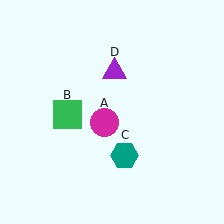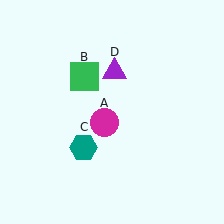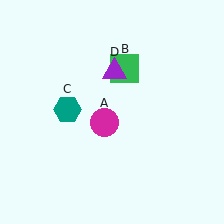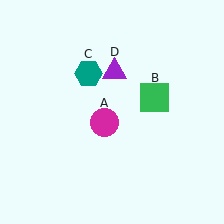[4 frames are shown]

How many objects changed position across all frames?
2 objects changed position: green square (object B), teal hexagon (object C).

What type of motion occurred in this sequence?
The green square (object B), teal hexagon (object C) rotated clockwise around the center of the scene.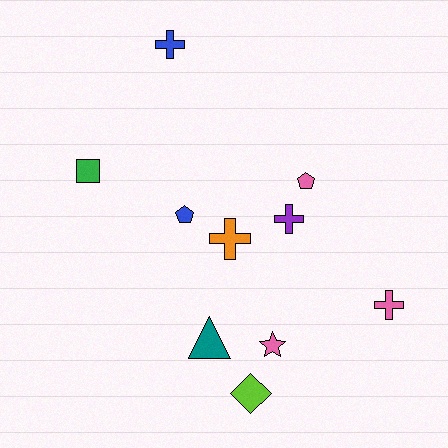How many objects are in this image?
There are 10 objects.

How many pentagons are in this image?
There are 2 pentagons.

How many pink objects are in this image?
There are 3 pink objects.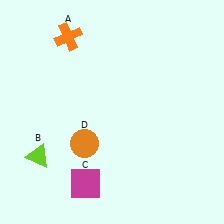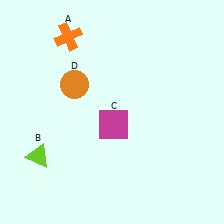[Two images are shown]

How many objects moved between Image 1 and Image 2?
2 objects moved between the two images.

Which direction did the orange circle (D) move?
The orange circle (D) moved up.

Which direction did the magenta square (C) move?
The magenta square (C) moved up.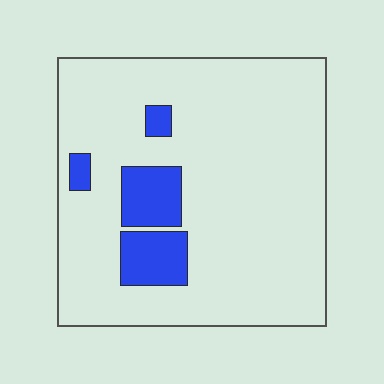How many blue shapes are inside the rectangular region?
4.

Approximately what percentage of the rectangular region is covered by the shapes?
Approximately 15%.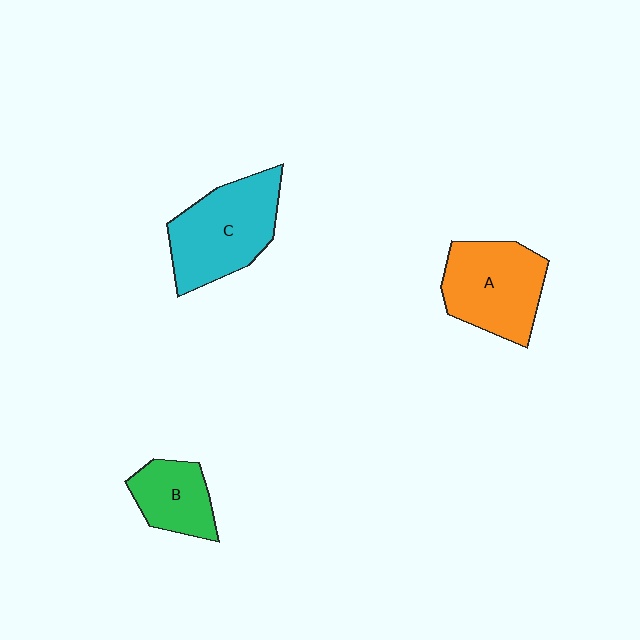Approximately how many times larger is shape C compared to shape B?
Approximately 1.8 times.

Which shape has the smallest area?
Shape B (green).